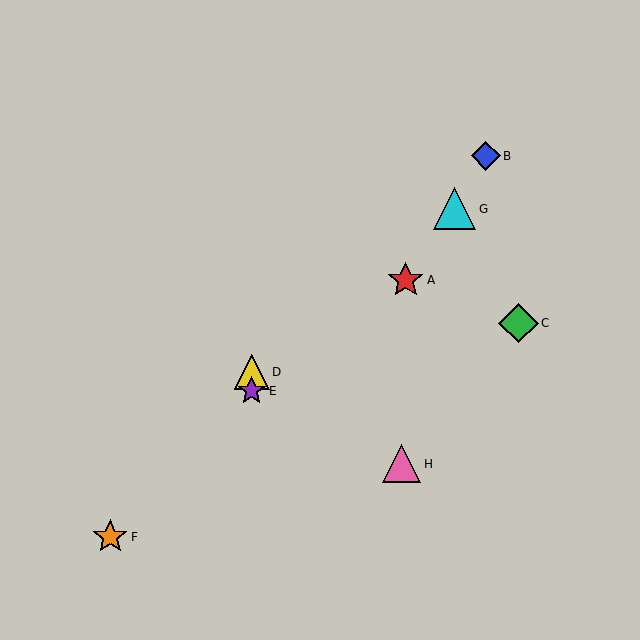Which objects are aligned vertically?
Objects D, E are aligned vertically.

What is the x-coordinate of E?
Object E is at x≈252.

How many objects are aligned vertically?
2 objects (D, E) are aligned vertically.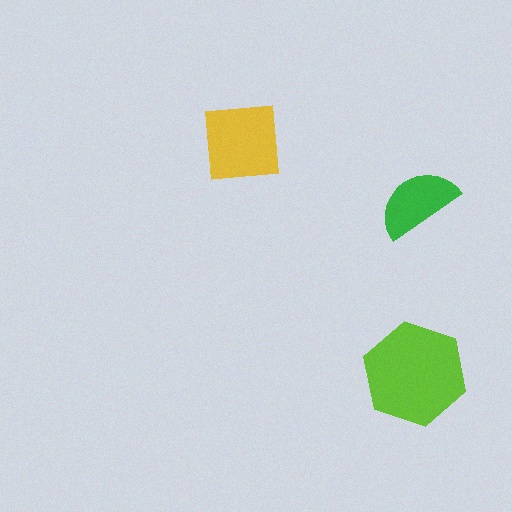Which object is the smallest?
The green semicircle.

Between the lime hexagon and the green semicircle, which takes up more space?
The lime hexagon.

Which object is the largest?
The lime hexagon.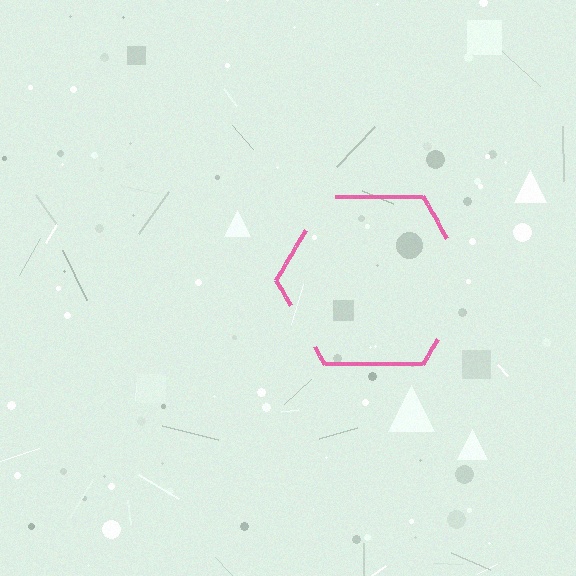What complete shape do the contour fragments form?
The contour fragments form a hexagon.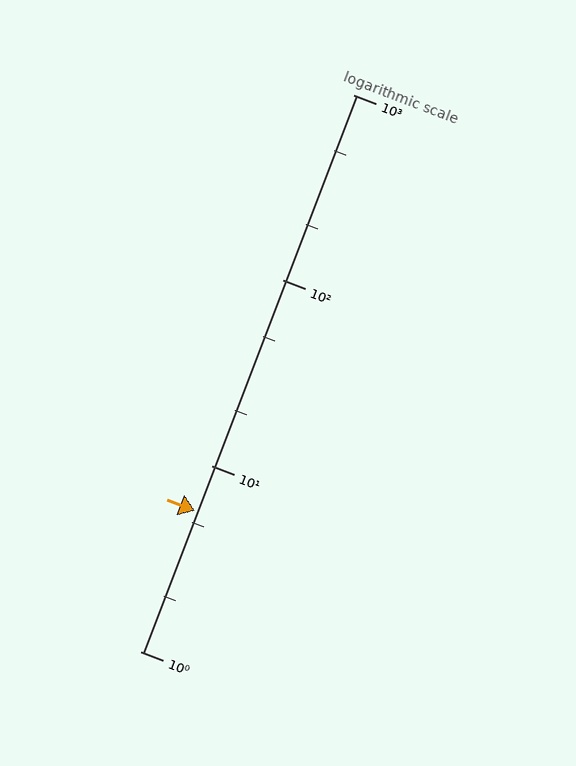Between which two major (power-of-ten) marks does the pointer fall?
The pointer is between 1 and 10.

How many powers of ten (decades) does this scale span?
The scale spans 3 decades, from 1 to 1000.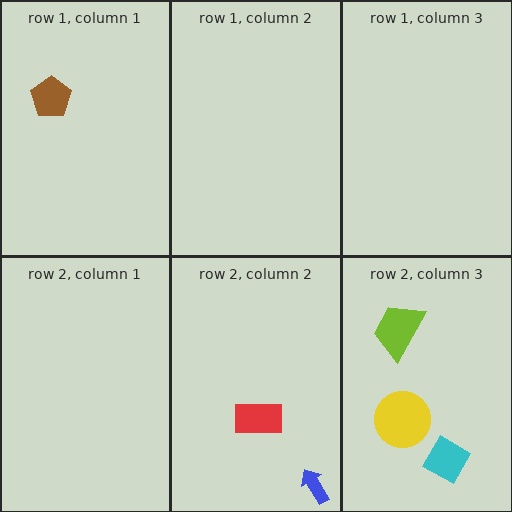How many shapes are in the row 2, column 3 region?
3.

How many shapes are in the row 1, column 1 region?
1.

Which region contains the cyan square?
The row 2, column 3 region.